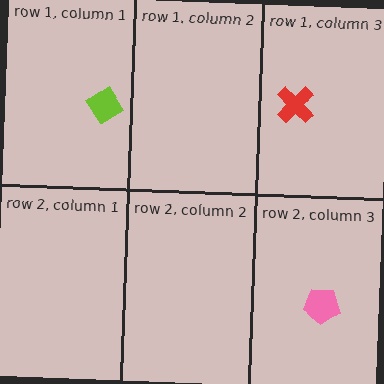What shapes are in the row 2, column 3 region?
The pink pentagon.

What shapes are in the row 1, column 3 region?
The red cross.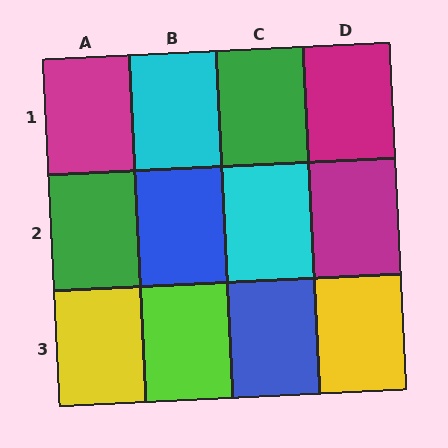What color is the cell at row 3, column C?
Blue.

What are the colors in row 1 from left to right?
Magenta, cyan, green, magenta.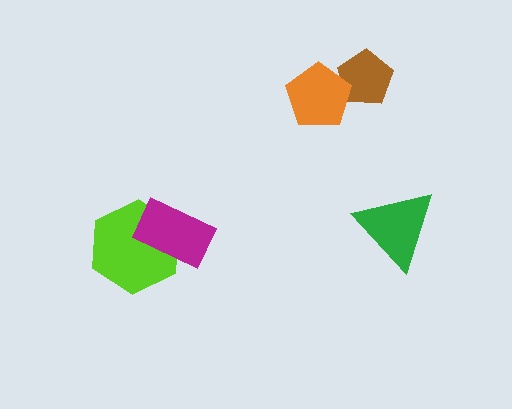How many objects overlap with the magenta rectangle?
1 object overlaps with the magenta rectangle.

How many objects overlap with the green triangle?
0 objects overlap with the green triangle.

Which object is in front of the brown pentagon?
The orange pentagon is in front of the brown pentagon.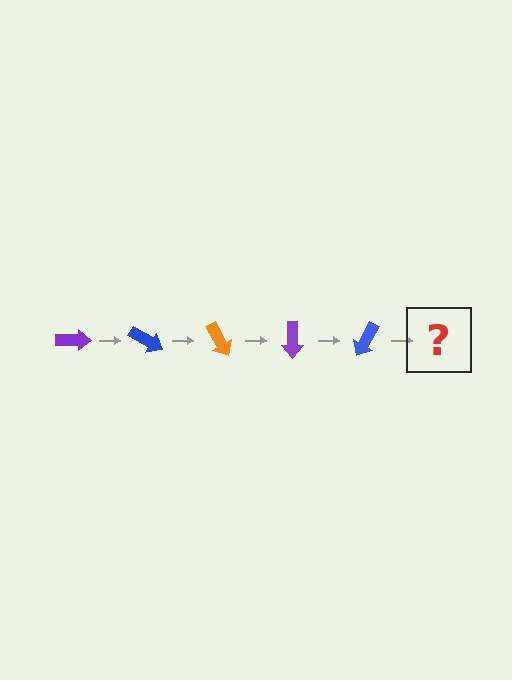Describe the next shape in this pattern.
It should be an orange arrow, rotated 150 degrees from the start.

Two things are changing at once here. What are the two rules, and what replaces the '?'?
The two rules are that it rotates 30 degrees each step and the color cycles through purple, blue, and orange. The '?' should be an orange arrow, rotated 150 degrees from the start.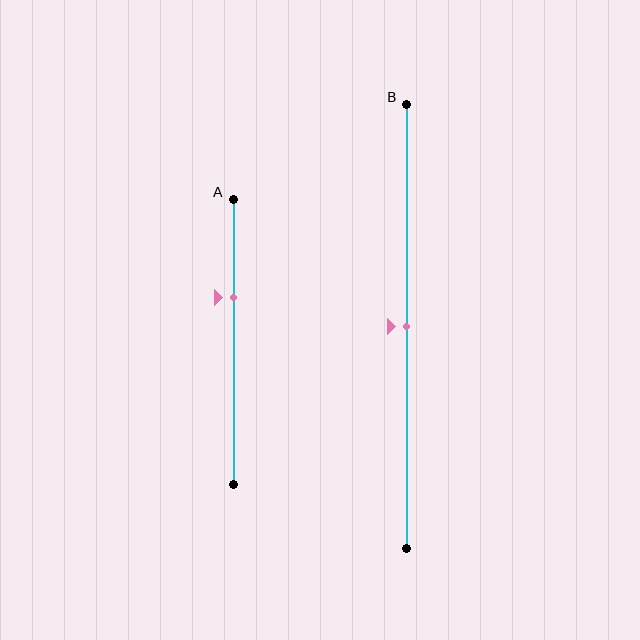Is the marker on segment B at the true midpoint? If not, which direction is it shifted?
Yes, the marker on segment B is at the true midpoint.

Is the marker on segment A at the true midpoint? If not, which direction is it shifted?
No, the marker on segment A is shifted upward by about 15% of the segment length.